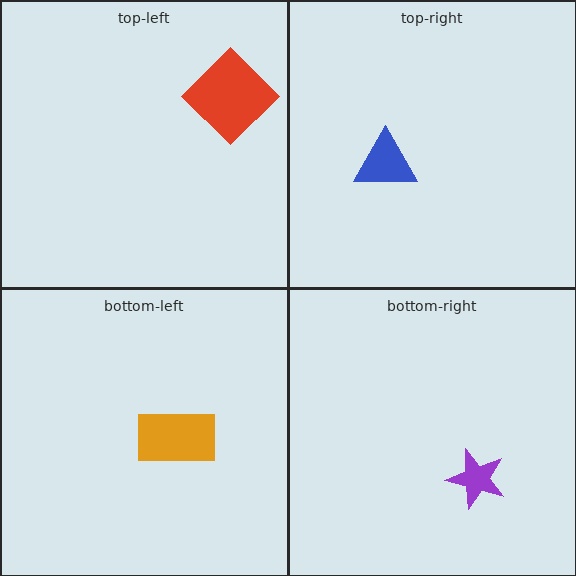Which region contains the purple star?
The bottom-right region.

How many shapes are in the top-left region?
1.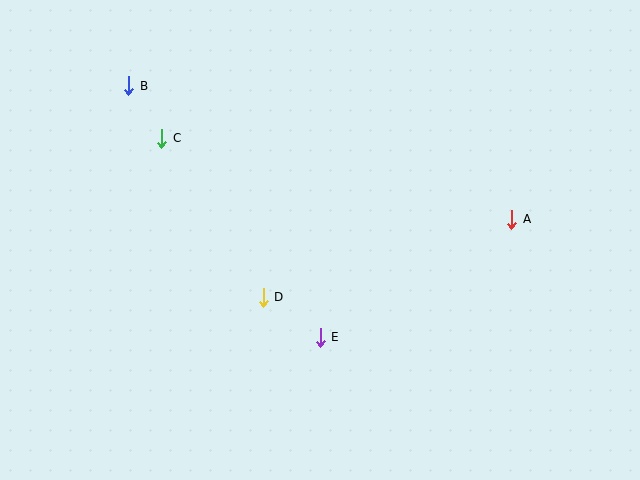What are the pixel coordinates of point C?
Point C is at (162, 138).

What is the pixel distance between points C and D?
The distance between C and D is 188 pixels.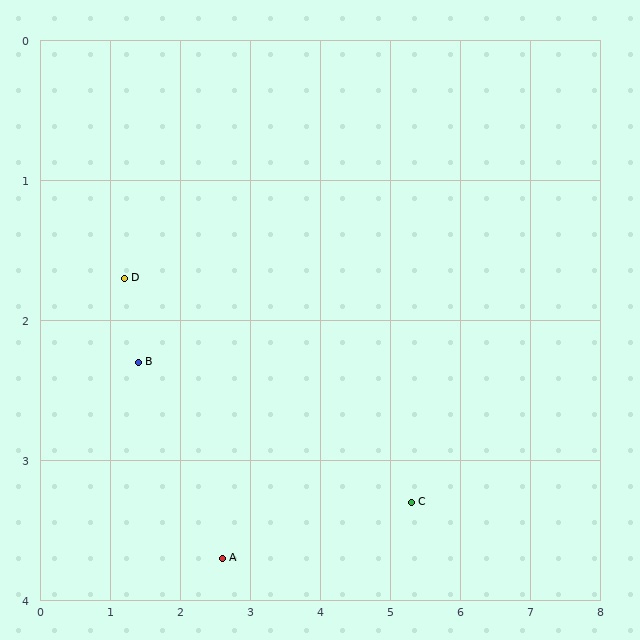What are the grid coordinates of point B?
Point B is at approximately (1.4, 2.3).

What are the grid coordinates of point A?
Point A is at approximately (2.6, 3.7).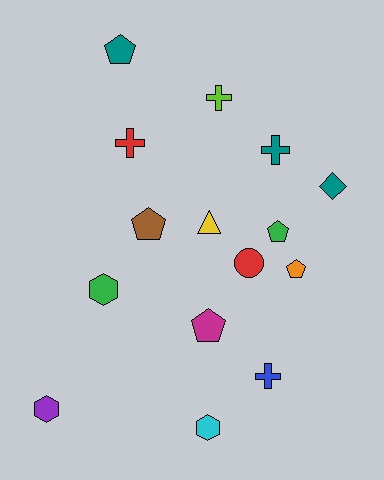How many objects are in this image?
There are 15 objects.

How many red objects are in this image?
There are 2 red objects.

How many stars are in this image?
There are no stars.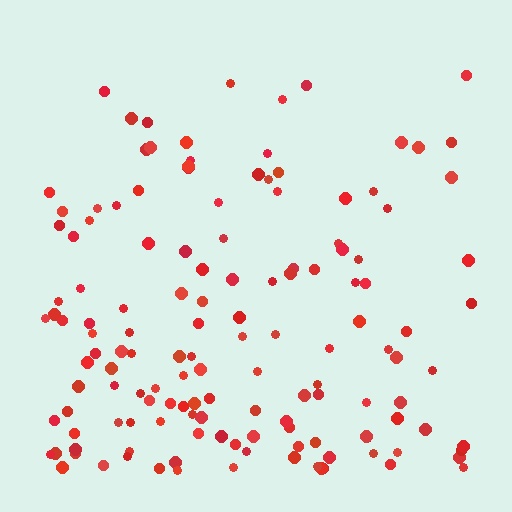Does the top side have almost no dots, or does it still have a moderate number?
Still a moderate number, just noticeably fewer than the bottom.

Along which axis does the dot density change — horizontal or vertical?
Vertical.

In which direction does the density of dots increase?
From top to bottom, with the bottom side densest.